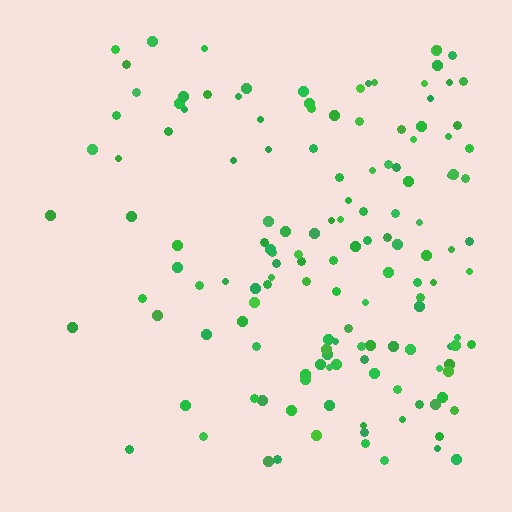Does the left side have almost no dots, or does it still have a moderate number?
Still a moderate number, just noticeably fewer than the right.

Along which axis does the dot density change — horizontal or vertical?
Horizontal.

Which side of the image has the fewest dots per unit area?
The left.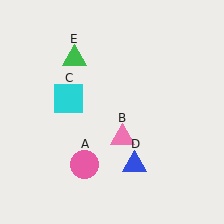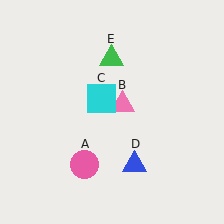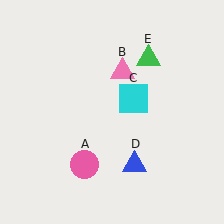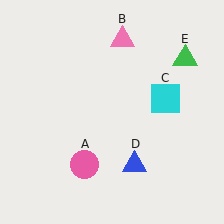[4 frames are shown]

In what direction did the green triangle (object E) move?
The green triangle (object E) moved right.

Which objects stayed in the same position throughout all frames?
Pink circle (object A) and blue triangle (object D) remained stationary.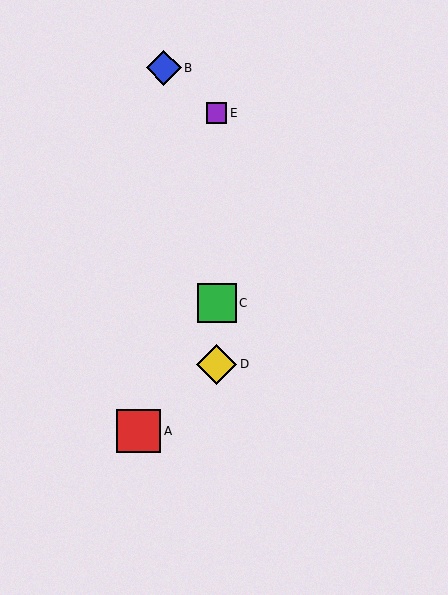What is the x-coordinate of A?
Object A is at x≈139.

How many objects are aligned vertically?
3 objects (C, D, E) are aligned vertically.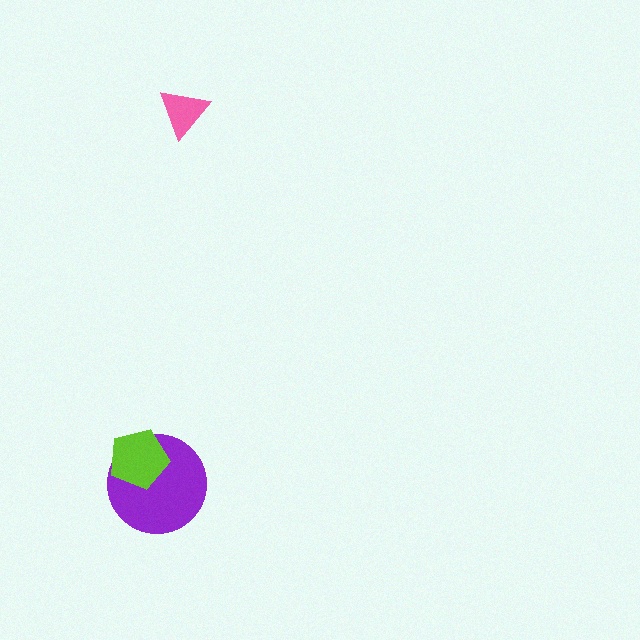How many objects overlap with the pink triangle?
0 objects overlap with the pink triangle.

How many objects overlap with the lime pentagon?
1 object overlaps with the lime pentagon.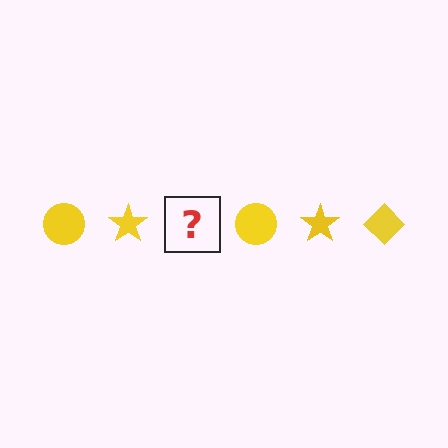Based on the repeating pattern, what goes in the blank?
The blank should be a yellow diamond.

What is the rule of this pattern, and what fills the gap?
The rule is that the pattern cycles through circle, star, diamond shapes in yellow. The gap should be filled with a yellow diamond.